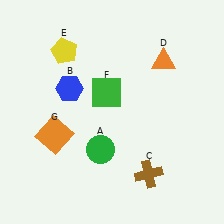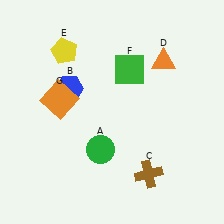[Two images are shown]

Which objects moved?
The objects that moved are: the green square (F), the orange square (G).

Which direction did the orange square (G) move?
The orange square (G) moved up.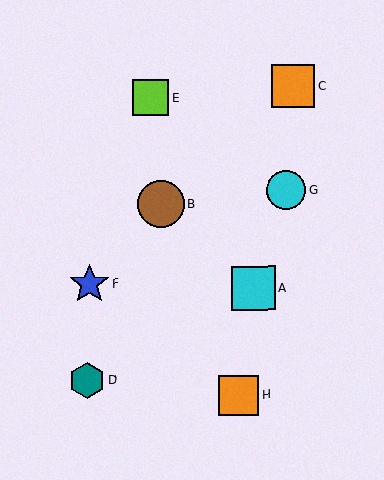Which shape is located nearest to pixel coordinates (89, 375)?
The teal hexagon (labeled D) at (87, 380) is nearest to that location.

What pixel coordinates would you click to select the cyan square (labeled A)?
Click at (253, 288) to select the cyan square A.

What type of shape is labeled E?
Shape E is a lime square.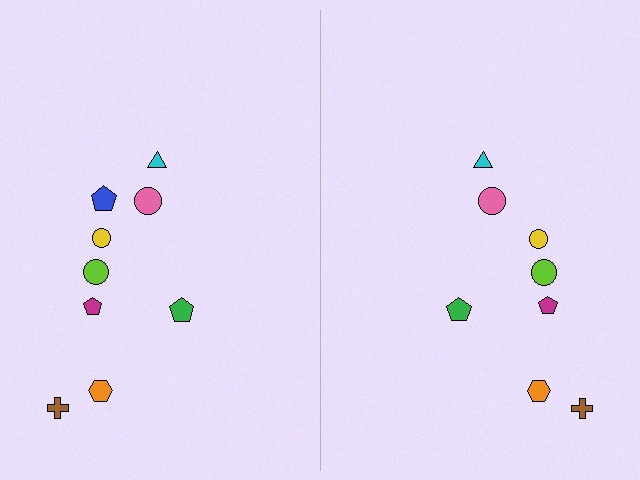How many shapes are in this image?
There are 17 shapes in this image.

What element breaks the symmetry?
A blue pentagon is missing from the right side.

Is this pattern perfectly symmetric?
No, the pattern is not perfectly symmetric. A blue pentagon is missing from the right side.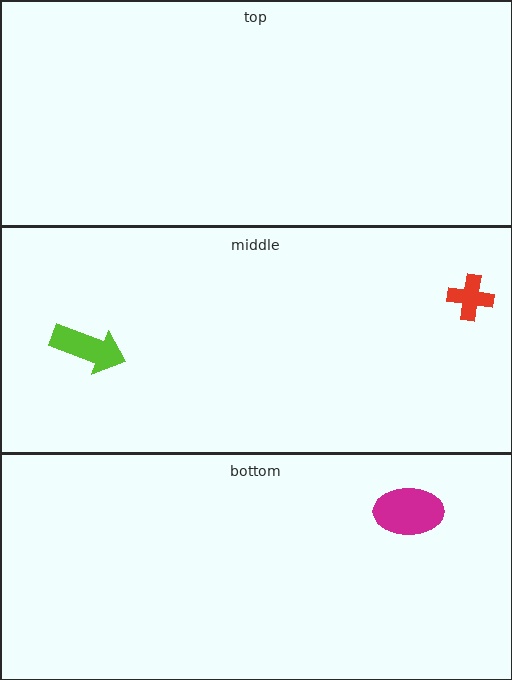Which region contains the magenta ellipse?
The bottom region.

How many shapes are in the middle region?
2.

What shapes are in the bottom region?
The magenta ellipse.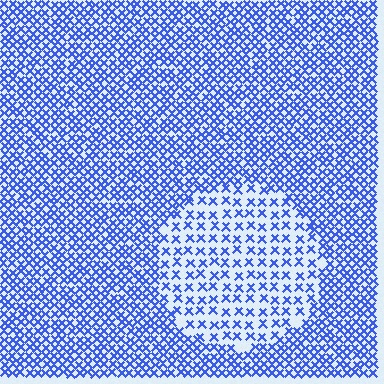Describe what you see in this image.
The image contains small blue elements arranged at two different densities. A circle-shaped region is visible where the elements are less densely packed than the surrounding area.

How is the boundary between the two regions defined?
The boundary is defined by a change in element density (approximately 2.1x ratio). All elements are the same color, size, and shape.